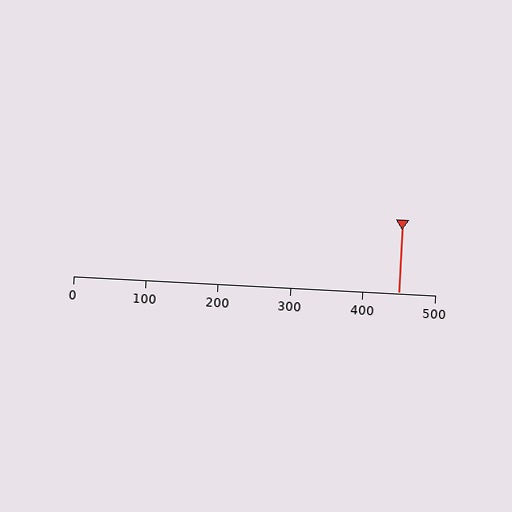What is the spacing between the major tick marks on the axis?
The major ticks are spaced 100 apart.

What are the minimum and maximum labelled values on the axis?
The axis runs from 0 to 500.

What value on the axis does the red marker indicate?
The marker indicates approximately 450.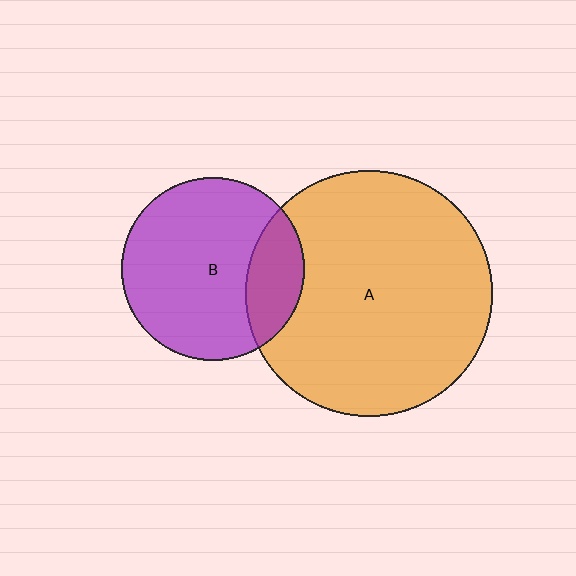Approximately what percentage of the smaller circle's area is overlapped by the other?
Approximately 20%.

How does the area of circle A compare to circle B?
Approximately 1.8 times.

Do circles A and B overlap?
Yes.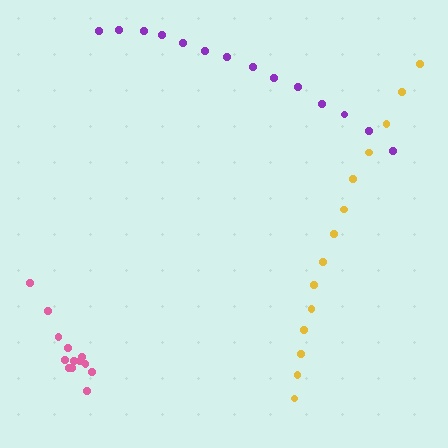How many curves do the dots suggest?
There are 3 distinct paths.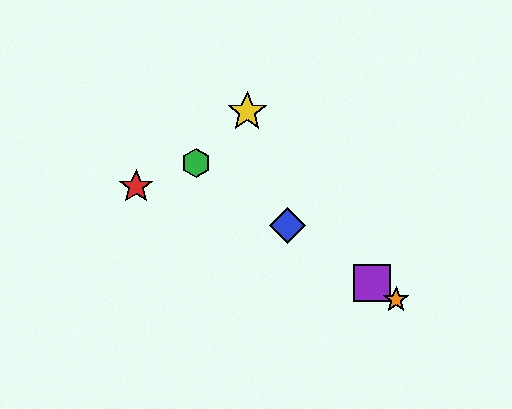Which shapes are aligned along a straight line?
The blue diamond, the green hexagon, the purple square, the orange star are aligned along a straight line.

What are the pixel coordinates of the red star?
The red star is at (136, 187).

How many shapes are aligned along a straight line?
4 shapes (the blue diamond, the green hexagon, the purple square, the orange star) are aligned along a straight line.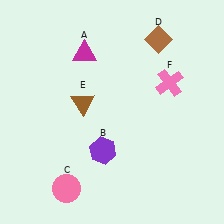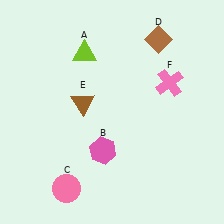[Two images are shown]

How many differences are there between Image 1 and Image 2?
There are 2 differences between the two images.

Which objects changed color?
A changed from magenta to lime. B changed from purple to pink.